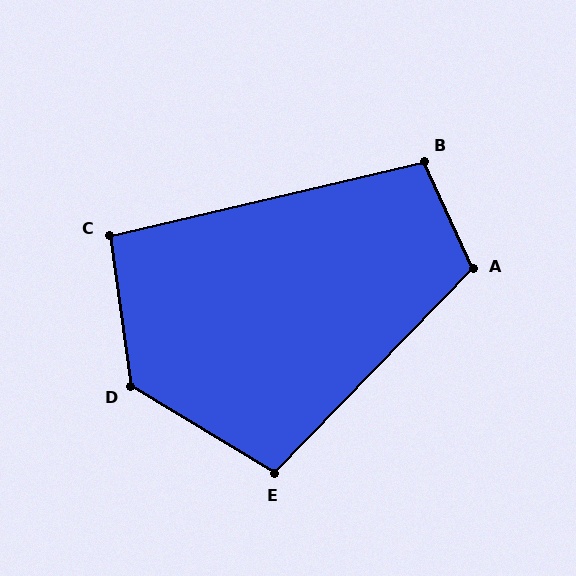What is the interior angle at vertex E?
Approximately 103 degrees (obtuse).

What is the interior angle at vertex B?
Approximately 101 degrees (obtuse).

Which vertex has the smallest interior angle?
C, at approximately 95 degrees.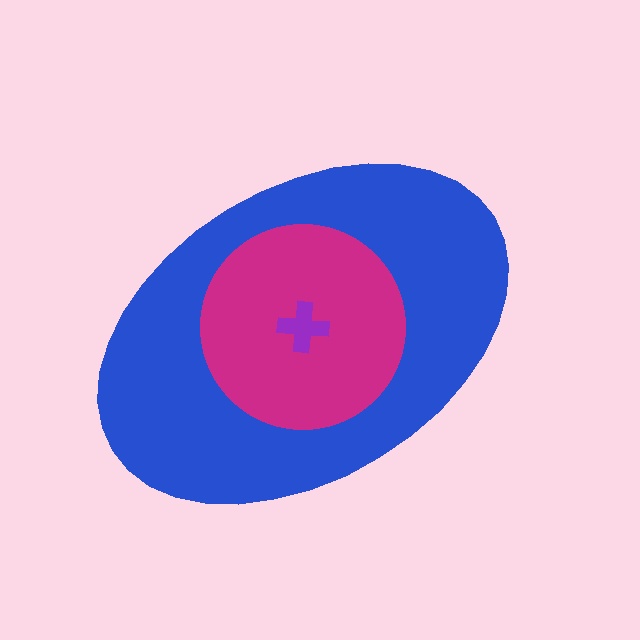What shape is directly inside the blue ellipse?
The magenta circle.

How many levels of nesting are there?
3.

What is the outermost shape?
The blue ellipse.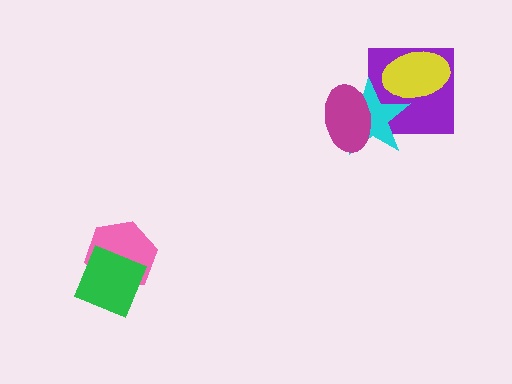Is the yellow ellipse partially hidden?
Yes, it is partially covered by another shape.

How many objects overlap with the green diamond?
1 object overlaps with the green diamond.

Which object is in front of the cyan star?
The magenta ellipse is in front of the cyan star.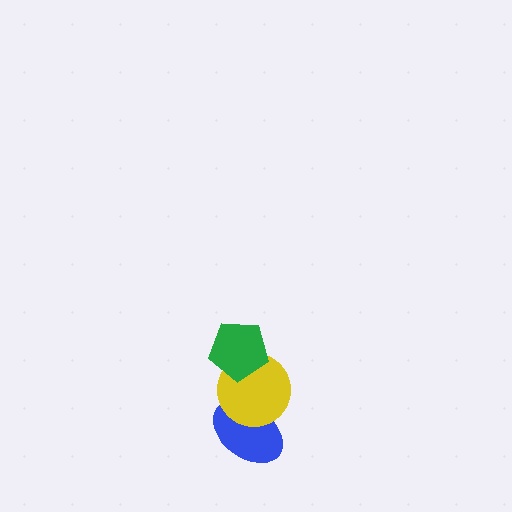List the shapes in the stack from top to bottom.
From top to bottom: the green pentagon, the yellow circle, the blue ellipse.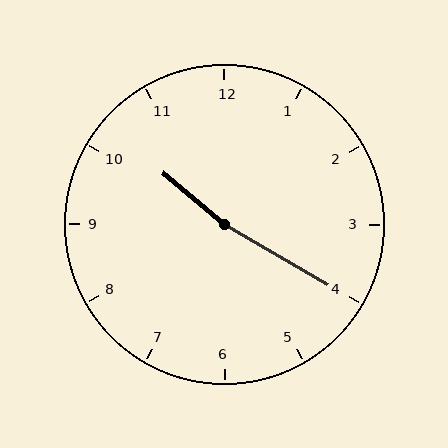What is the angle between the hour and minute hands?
Approximately 170 degrees.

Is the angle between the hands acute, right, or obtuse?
It is obtuse.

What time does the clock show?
10:20.